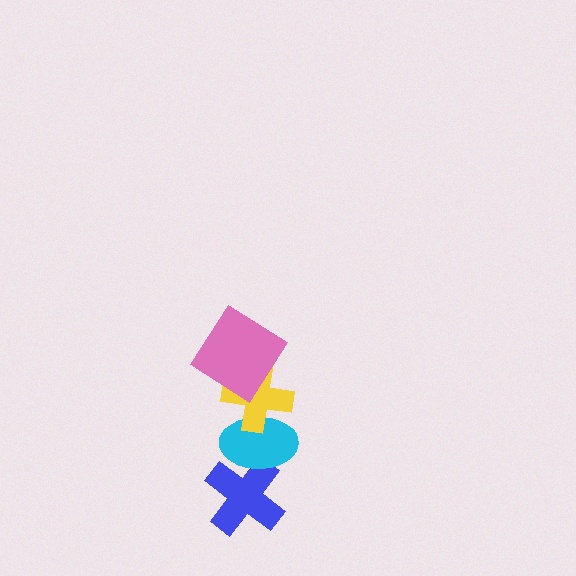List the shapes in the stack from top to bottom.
From top to bottom: the pink diamond, the yellow cross, the cyan ellipse, the blue cross.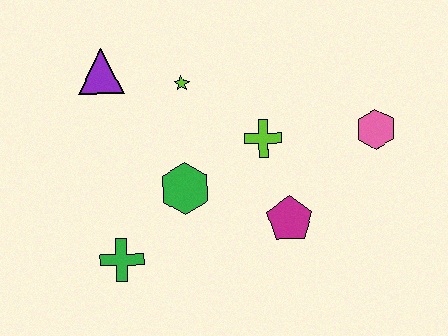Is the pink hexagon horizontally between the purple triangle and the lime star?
No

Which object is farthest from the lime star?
The pink hexagon is farthest from the lime star.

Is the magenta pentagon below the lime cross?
Yes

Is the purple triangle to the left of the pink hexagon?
Yes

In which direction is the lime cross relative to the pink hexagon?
The lime cross is to the left of the pink hexagon.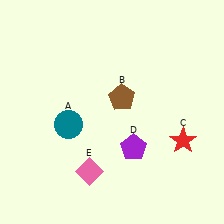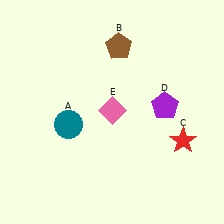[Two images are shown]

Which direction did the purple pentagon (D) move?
The purple pentagon (D) moved up.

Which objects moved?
The objects that moved are: the brown pentagon (B), the purple pentagon (D), the pink diamond (E).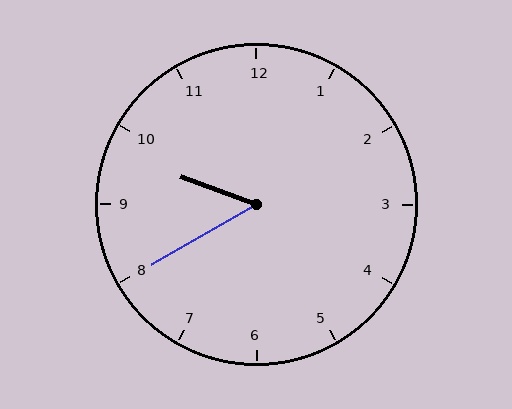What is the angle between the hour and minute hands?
Approximately 50 degrees.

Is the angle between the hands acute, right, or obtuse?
It is acute.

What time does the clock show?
9:40.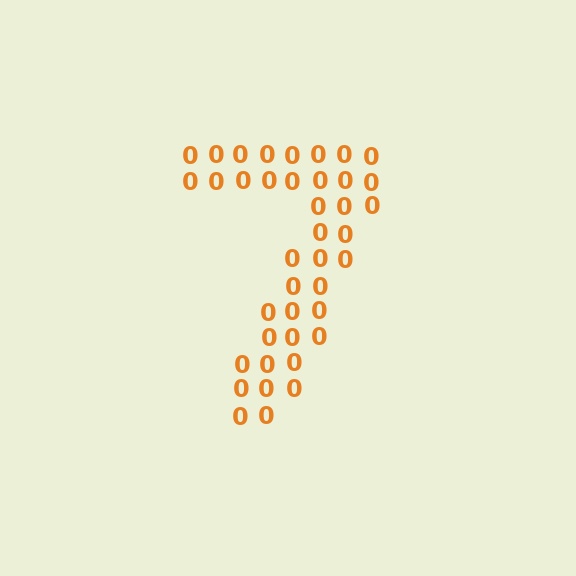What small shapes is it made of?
It is made of small digit 0's.